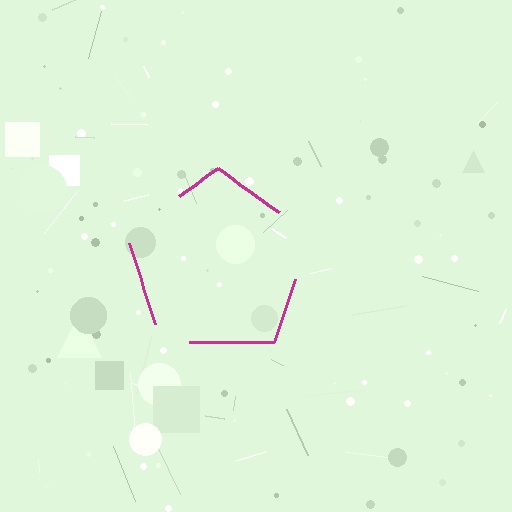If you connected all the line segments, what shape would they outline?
They would outline a pentagon.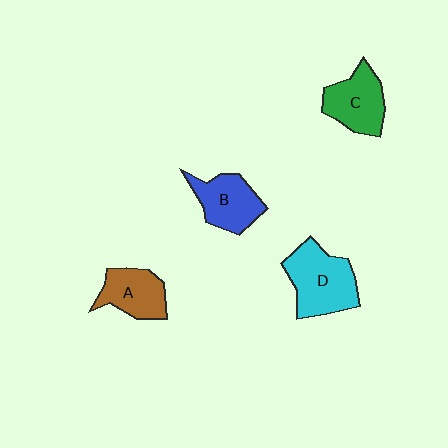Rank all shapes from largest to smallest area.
From largest to smallest: D (cyan), C (green), B (blue), A (brown).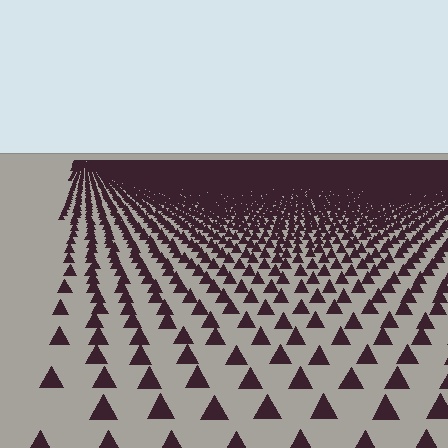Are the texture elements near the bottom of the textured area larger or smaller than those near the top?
Larger. Near the bottom, elements are closer to the viewer and appear at a bigger on-screen size.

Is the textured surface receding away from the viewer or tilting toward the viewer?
The surface is receding away from the viewer. Texture elements get smaller and denser toward the top.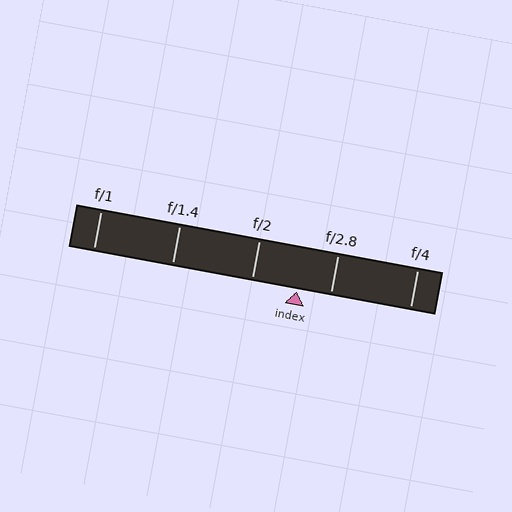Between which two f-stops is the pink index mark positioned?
The index mark is between f/2 and f/2.8.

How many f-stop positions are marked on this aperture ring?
There are 5 f-stop positions marked.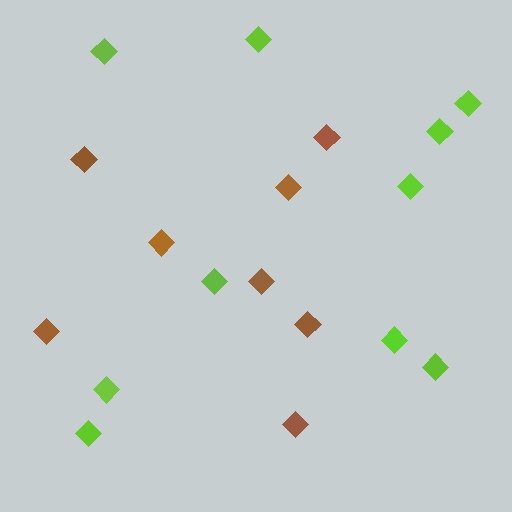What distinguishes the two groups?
There are 2 groups: one group of lime diamonds (10) and one group of brown diamonds (8).